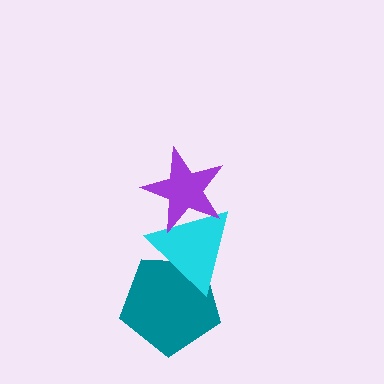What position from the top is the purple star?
The purple star is 1st from the top.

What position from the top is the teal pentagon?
The teal pentagon is 3rd from the top.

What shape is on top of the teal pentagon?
The cyan triangle is on top of the teal pentagon.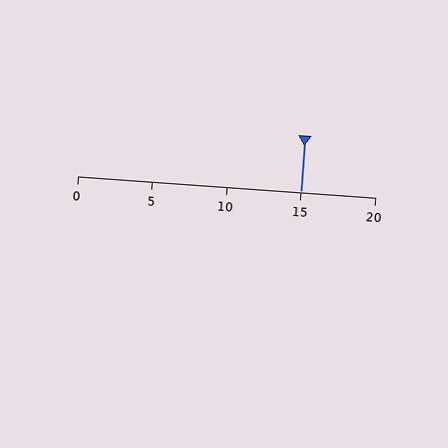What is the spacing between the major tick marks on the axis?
The major ticks are spaced 5 apart.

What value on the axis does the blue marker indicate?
The marker indicates approximately 15.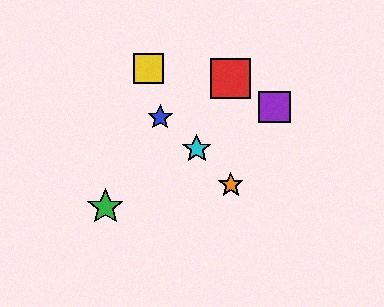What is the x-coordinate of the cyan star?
The cyan star is at x≈197.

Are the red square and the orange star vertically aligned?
Yes, both are at x≈231.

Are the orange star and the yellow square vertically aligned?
No, the orange star is at x≈231 and the yellow square is at x≈149.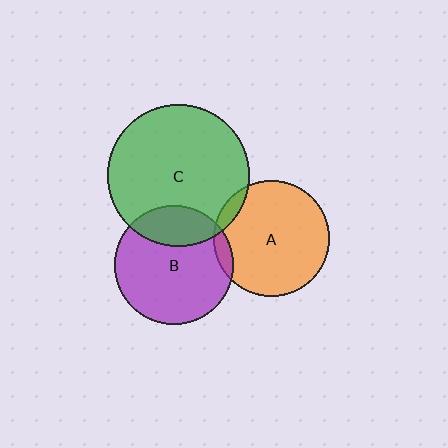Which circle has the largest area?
Circle C (green).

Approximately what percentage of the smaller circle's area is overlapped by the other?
Approximately 5%.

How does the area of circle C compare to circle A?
Approximately 1.5 times.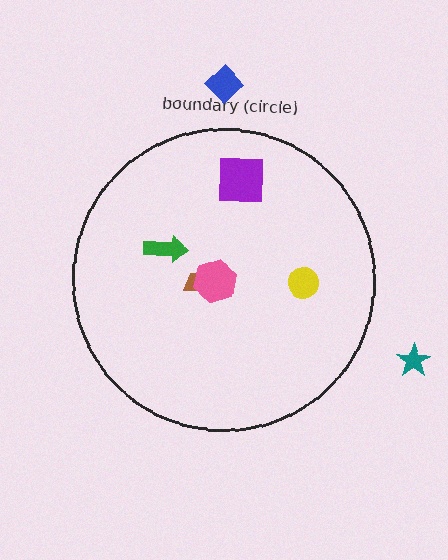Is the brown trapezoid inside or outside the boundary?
Inside.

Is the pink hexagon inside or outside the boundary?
Inside.